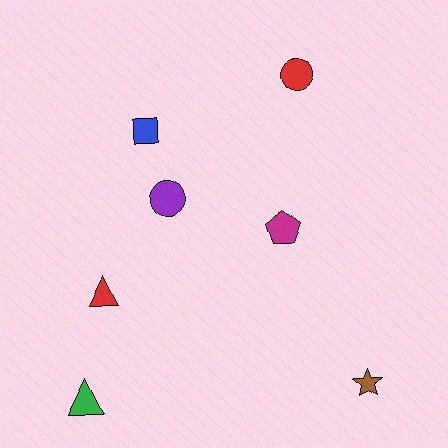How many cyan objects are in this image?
There are no cyan objects.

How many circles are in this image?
There are 2 circles.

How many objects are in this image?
There are 7 objects.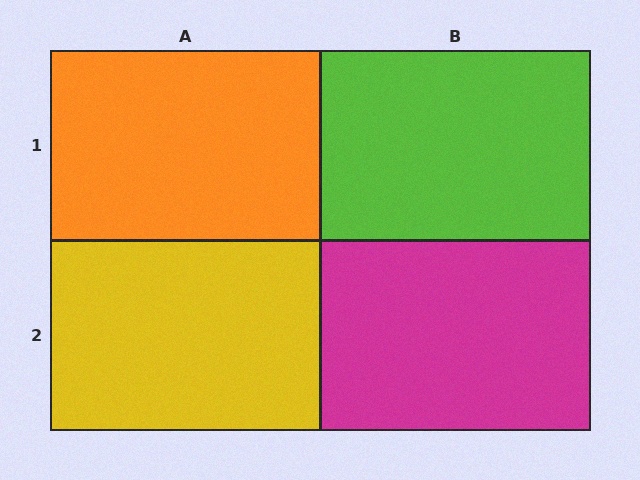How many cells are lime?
1 cell is lime.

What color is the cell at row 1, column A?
Orange.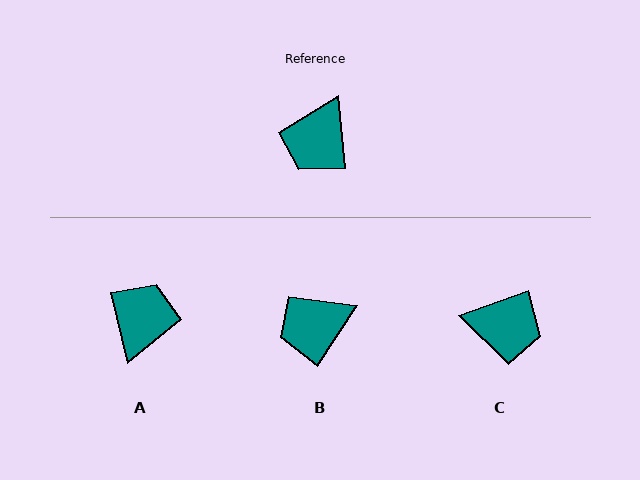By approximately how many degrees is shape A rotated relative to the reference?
Approximately 172 degrees clockwise.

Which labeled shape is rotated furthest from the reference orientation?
A, about 172 degrees away.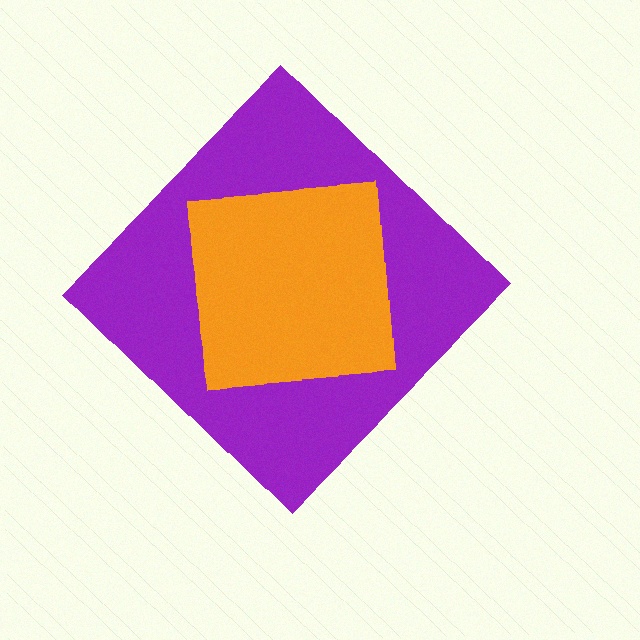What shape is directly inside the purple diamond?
The orange square.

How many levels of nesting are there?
2.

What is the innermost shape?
The orange square.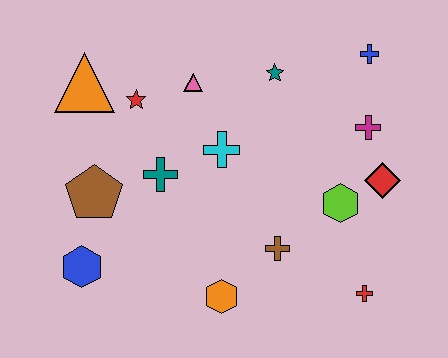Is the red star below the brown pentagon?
No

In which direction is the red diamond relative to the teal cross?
The red diamond is to the right of the teal cross.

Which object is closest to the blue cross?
The magenta cross is closest to the blue cross.